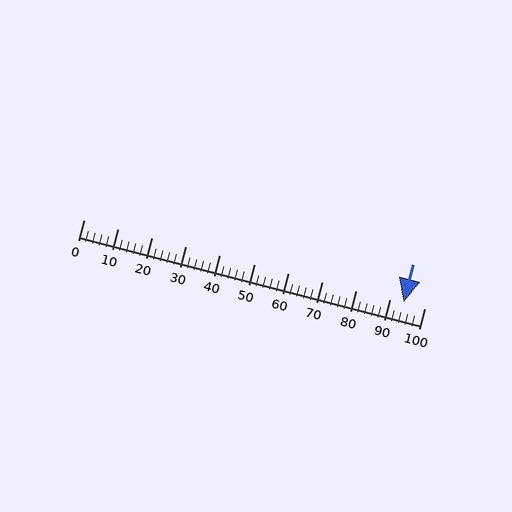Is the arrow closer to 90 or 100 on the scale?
The arrow is closer to 90.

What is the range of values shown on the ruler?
The ruler shows values from 0 to 100.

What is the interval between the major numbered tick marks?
The major tick marks are spaced 10 units apart.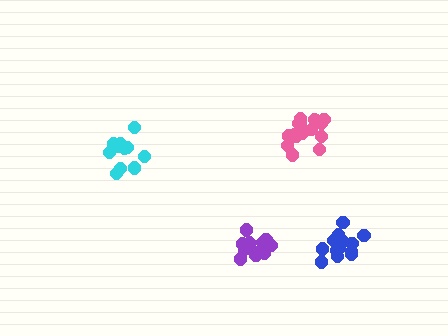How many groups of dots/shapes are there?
There are 4 groups.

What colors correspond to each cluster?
The clusters are colored: cyan, pink, blue, purple.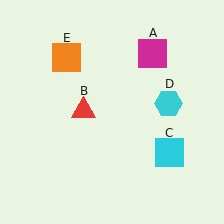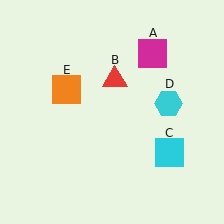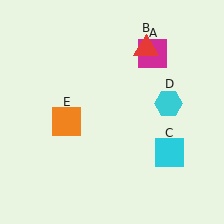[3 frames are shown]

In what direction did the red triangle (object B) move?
The red triangle (object B) moved up and to the right.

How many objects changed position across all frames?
2 objects changed position: red triangle (object B), orange square (object E).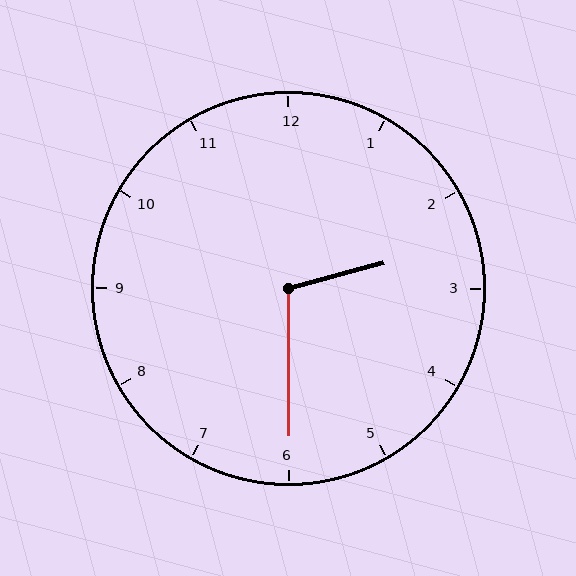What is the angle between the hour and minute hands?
Approximately 105 degrees.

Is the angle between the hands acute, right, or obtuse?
It is obtuse.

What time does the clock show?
2:30.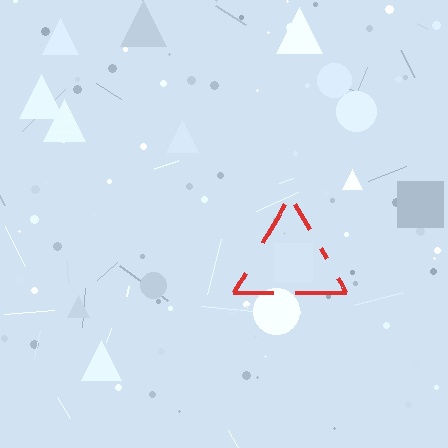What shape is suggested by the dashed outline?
The dashed outline suggests a triangle.